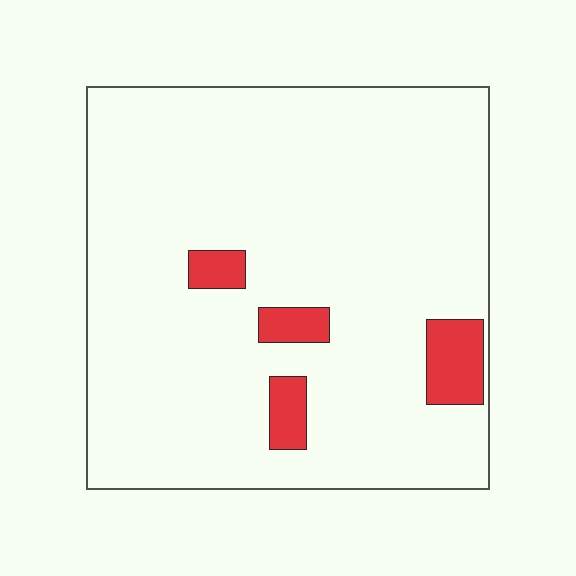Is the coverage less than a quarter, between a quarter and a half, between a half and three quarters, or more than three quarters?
Less than a quarter.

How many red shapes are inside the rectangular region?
4.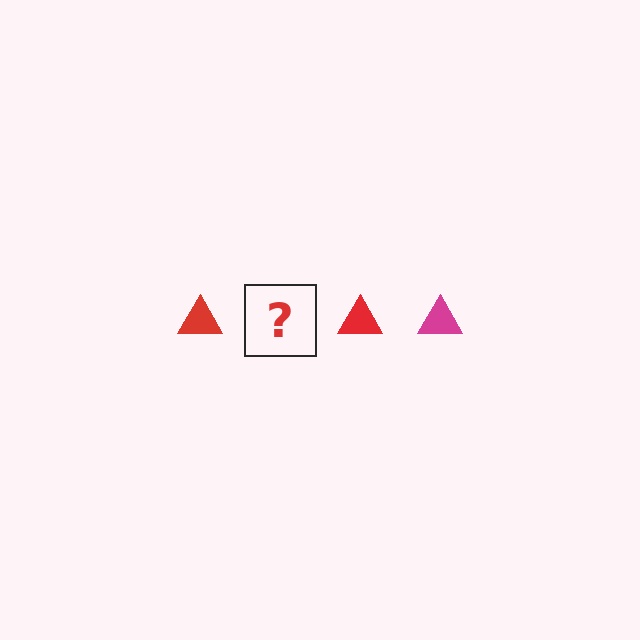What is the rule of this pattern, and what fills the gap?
The rule is that the pattern cycles through red, magenta triangles. The gap should be filled with a magenta triangle.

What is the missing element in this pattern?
The missing element is a magenta triangle.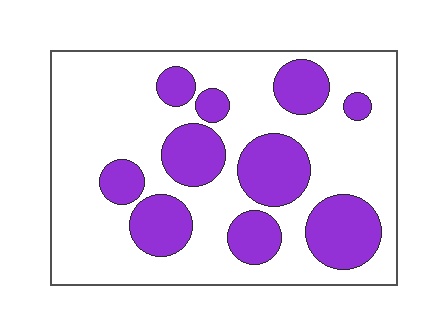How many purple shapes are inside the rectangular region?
10.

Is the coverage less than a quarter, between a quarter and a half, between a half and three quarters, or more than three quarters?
Between a quarter and a half.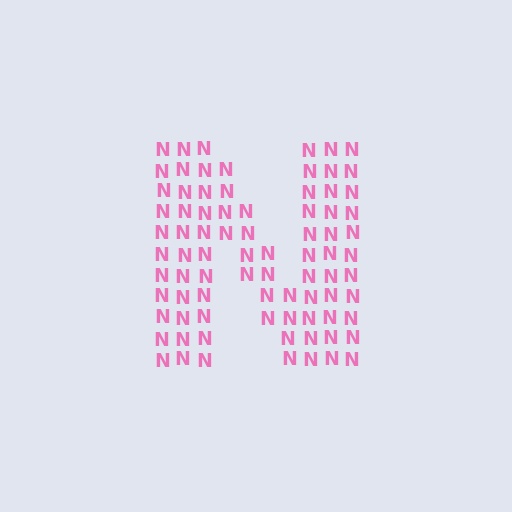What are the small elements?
The small elements are letter N's.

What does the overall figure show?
The overall figure shows the letter N.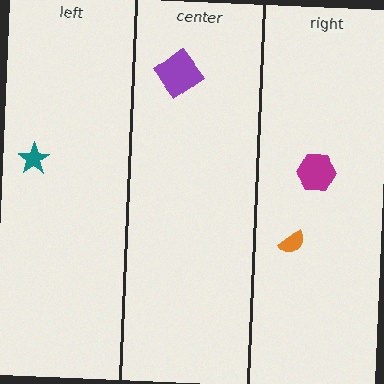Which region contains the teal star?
The left region.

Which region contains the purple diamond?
The center region.